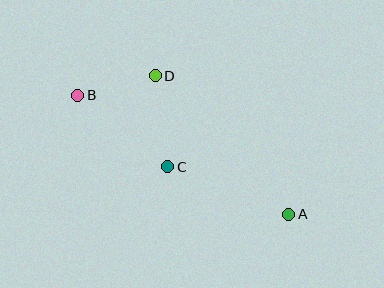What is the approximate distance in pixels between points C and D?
The distance between C and D is approximately 92 pixels.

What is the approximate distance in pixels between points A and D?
The distance between A and D is approximately 192 pixels.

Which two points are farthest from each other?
Points A and B are farthest from each other.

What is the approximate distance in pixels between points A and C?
The distance between A and C is approximately 130 pixels.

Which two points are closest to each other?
Points B and D are closest to each other.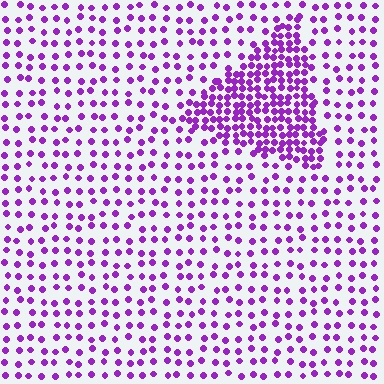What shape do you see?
I see a triangle.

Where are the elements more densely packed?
The elements are more densely packed inside the triangle boundary.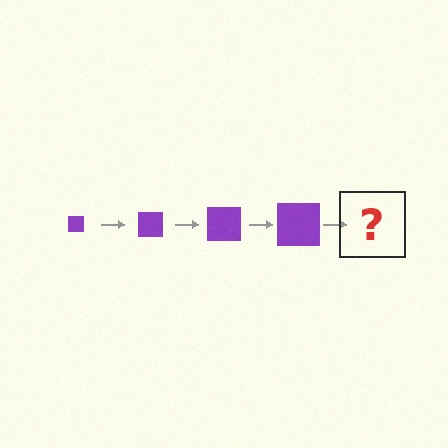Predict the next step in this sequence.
The next step is a purple square, larger than the previous one.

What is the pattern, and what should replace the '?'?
The pattern is that the square gets progressively larger each step. The '?' should be a purple square, larger than the previous one.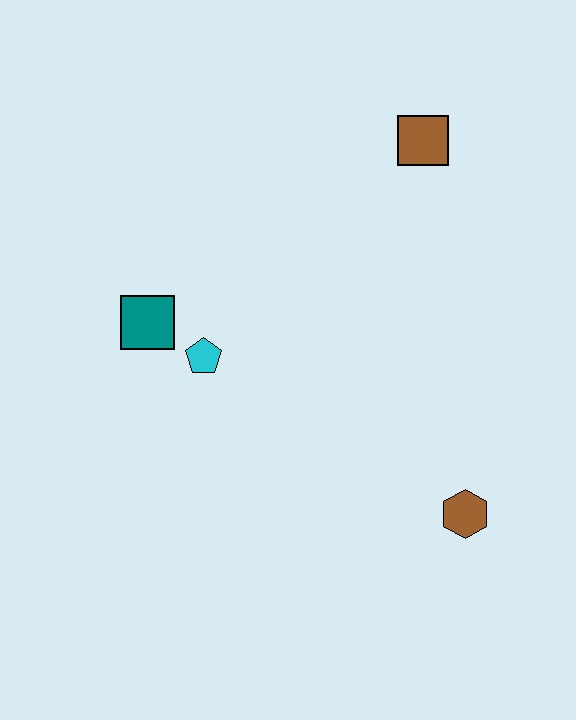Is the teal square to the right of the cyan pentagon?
No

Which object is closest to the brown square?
The cyan pentagon is closest to the brown square.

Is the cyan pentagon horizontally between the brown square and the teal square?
Yes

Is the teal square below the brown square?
Yes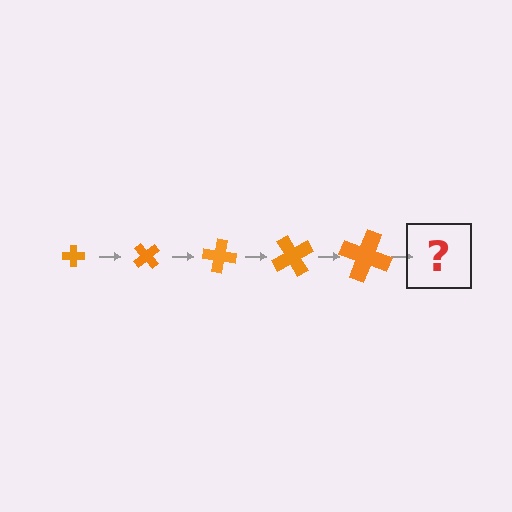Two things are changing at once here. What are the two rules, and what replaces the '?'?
The two rules are that the cross grows larger each step and it rotates 50 degrees each step. The '?' should be a cross, larger than the previous one and rotated 250 degrees from the start.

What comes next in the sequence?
The next element should be a cross, larger than the previous one and rotated 250 degrees from the start.